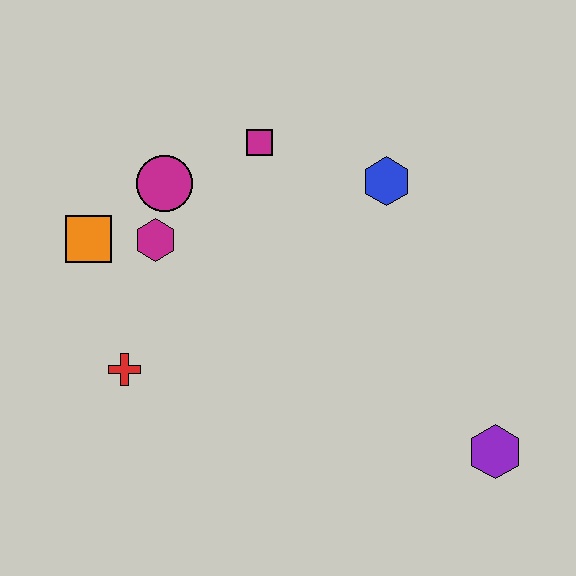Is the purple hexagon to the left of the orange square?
No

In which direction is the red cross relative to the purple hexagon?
The red cross is to the left of the purple hexagon.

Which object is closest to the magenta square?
The magenta circle is closest to the magenta square.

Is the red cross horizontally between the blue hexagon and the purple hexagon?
No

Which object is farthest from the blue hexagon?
The red cross is farthest from the blue hexagon.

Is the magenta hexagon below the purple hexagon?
No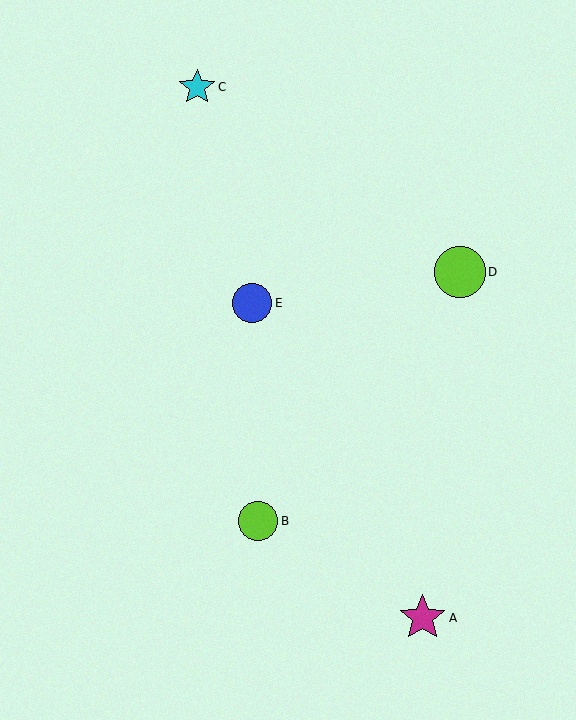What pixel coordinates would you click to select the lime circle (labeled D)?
Click at (460, 272) to select the lime circle D.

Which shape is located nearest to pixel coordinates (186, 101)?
The cyan star (labeled C) at (197, 87) is nearest to that location.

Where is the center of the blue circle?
The center of the blue circle is at (252, 303).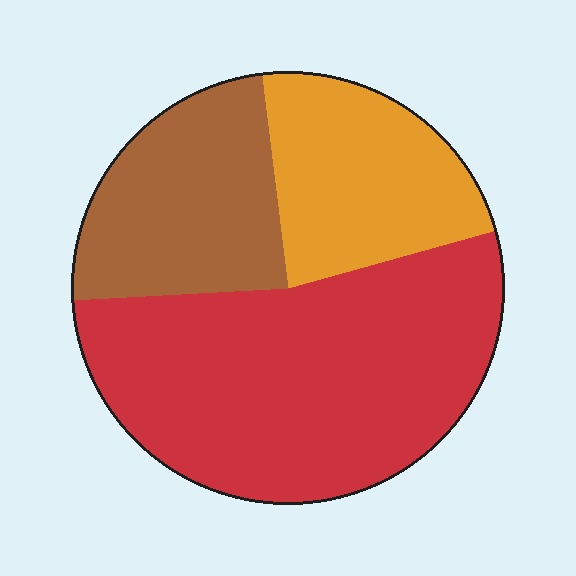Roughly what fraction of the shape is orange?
Orange takes up about one quarter (1/4) of the shape.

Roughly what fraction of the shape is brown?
Brown covers roughly 25% of the shape.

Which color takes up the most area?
Red, at roughly 55%.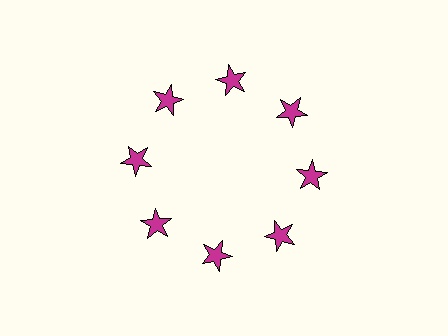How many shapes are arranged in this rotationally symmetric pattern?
There are 8 shapes, arranged in 8 groups of 1.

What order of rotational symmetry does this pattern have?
This pattern has 8-fold rotational symmetry.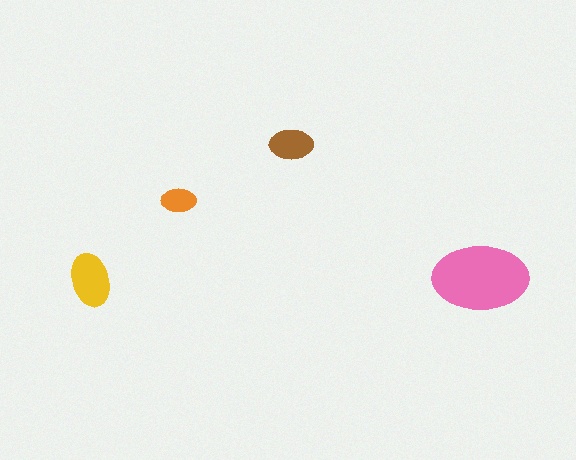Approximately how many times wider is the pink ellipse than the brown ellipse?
About 2 times wider.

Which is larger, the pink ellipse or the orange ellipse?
The pink one.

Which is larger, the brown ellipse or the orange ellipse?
The brown one.